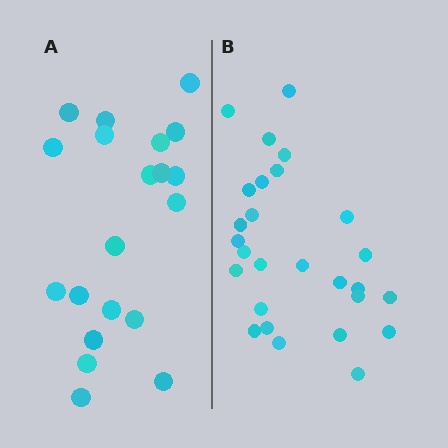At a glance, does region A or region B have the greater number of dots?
Region B (the right region) has more dots.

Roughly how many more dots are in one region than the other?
Region B has roughly 8 or so more dots than region A.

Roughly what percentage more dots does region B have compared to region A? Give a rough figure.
About 35% more.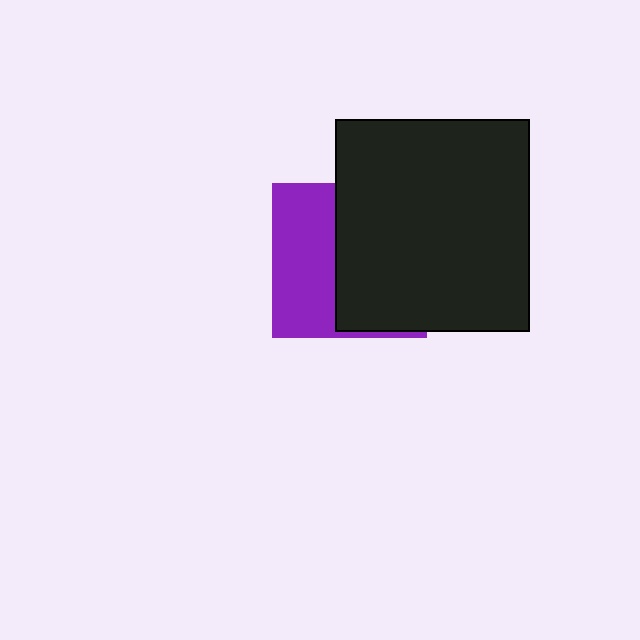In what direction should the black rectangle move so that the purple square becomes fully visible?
The black rectangle should move right. That is the shortest direction to clear the overlap and leave the purple square fully visible.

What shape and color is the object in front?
The object in front is a black rectangle.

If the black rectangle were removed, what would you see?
You would see the complete purple square.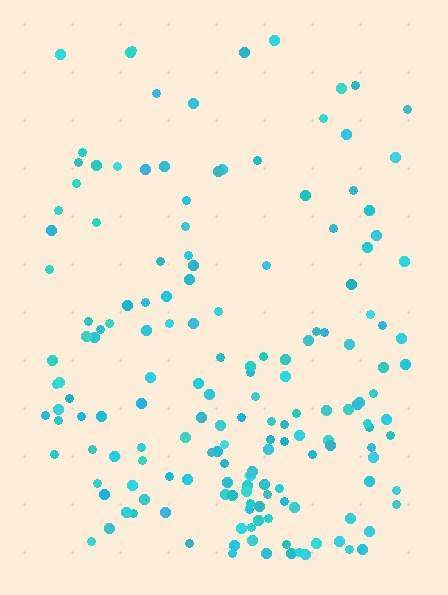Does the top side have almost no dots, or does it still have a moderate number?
Still a moderate number, just noticeably fewer than the bottom.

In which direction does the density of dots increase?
From top to bottom, with the bottom side densest.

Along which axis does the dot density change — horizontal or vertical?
Vertical.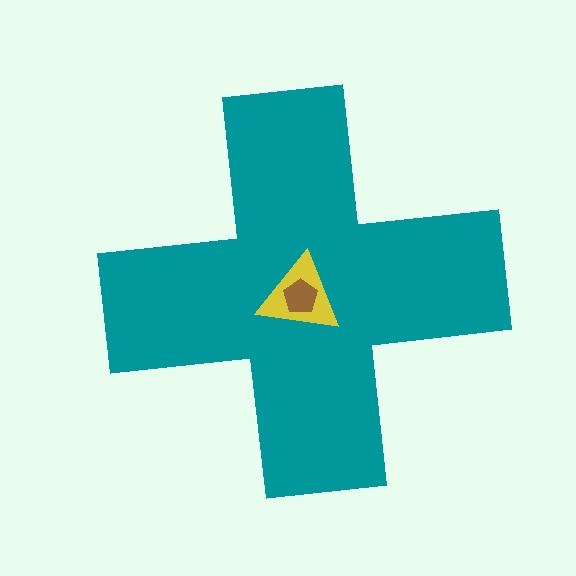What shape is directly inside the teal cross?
The yellow triangle.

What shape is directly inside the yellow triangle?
The brown pentagon.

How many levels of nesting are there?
3.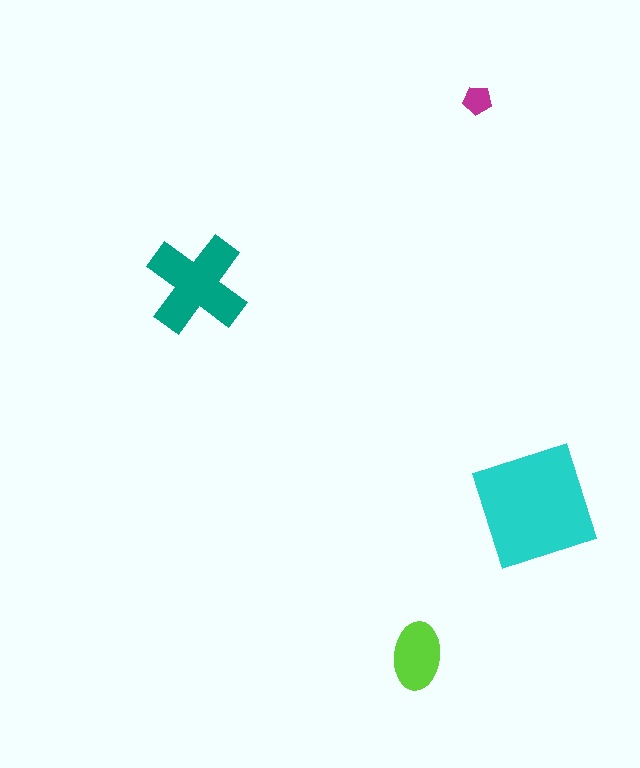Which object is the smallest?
The magenta pentagon.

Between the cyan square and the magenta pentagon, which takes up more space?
The cyan square.